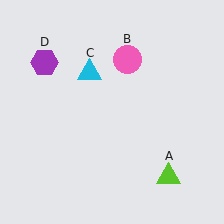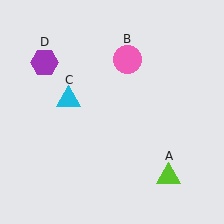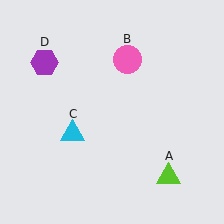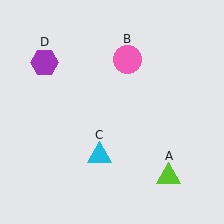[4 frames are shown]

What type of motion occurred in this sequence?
The cyan triangle (object C) rotated counterclockwise around the center of the scene.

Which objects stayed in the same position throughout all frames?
Lime triangle (object A) and pink circle (object B) and purple hexagon (object D) remained stationary.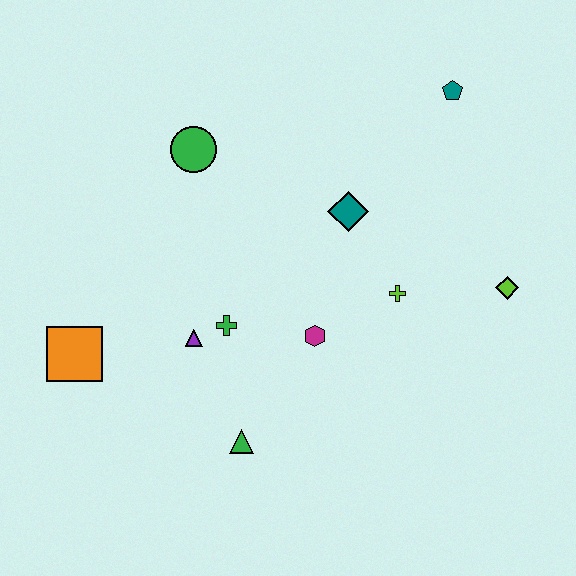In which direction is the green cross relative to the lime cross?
The green cross is to the left of the lime cross.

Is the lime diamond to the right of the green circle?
Yes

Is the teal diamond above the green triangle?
Yes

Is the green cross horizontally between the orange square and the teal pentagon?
Yes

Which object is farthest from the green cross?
The teal pentagon is farthest from the green cross.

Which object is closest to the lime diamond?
The lime cross is closest to the lime diamond.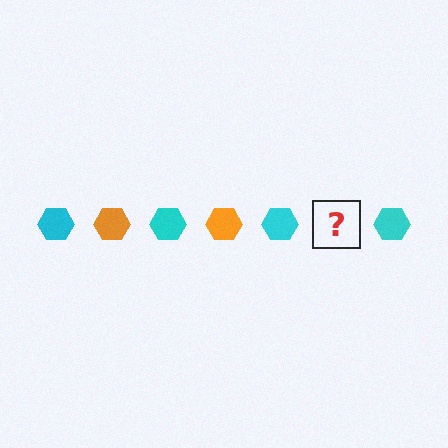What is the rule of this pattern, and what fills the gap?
The rule is that the pattern cycles through cyan, orange hexagons. The gap should be filled with an orange hexagon.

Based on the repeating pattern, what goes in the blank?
The blank should be an orange hexagon.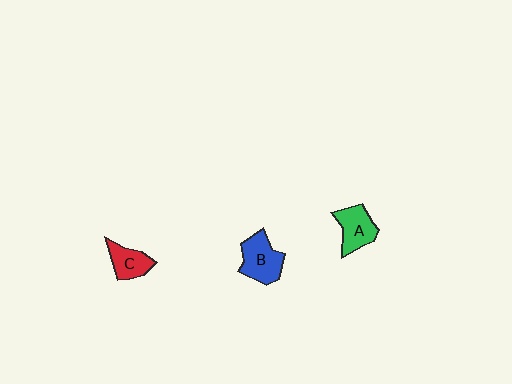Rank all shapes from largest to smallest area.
From largest to smallest: B (blue), A (green), C (red).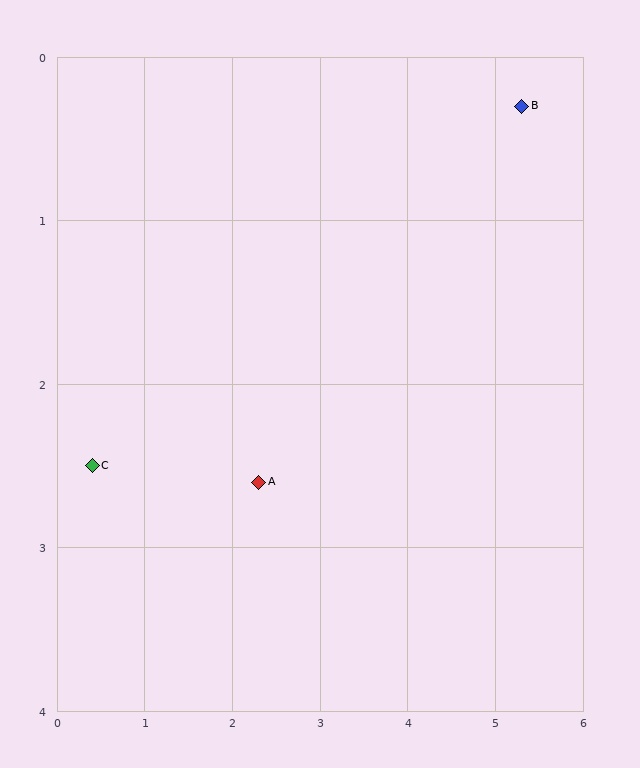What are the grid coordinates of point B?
Point B is at approximately (5.3, 0.3).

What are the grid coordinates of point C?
Point C is at approximately (0.4, 2.5).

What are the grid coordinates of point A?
Point A is at approximately (2.3, 2.6).